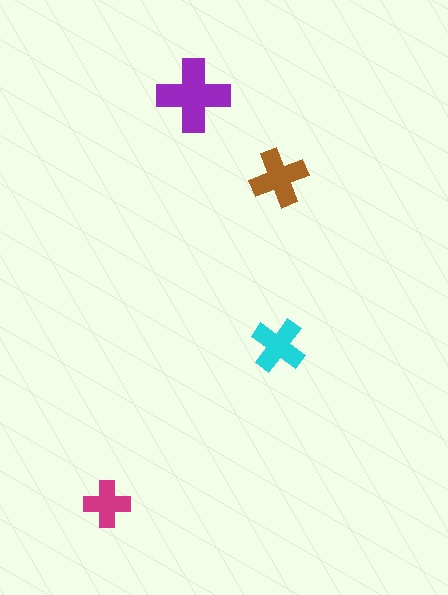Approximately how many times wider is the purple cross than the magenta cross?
About 1.5 times wider.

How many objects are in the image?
There are 4 objects in the image.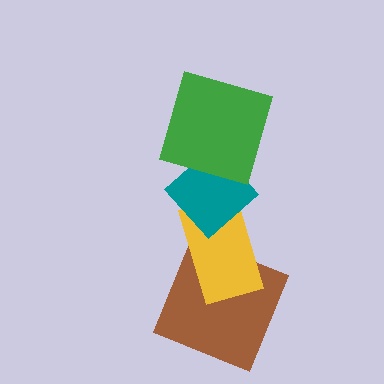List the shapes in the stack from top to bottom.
From top to bottom: the green square, the teal diamond, the yellow rectangle, the brown square.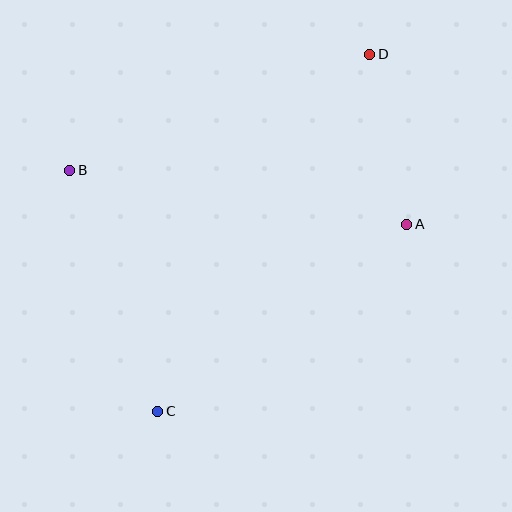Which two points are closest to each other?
Points A and D are closest to each other.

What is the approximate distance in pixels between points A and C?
The distance between A and C is approximately 311 pixels.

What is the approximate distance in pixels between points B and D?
The distance between B and D is approximately 322 pixels.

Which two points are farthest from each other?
Points C and D are farthest from each other.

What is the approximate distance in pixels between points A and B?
The distance between A and B is approximately 341 pixels.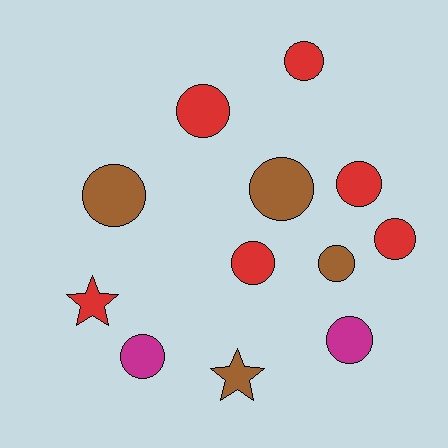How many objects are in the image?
There are 12 objects.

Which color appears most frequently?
Red, with 6 objects.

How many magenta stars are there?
There are no magenta stars.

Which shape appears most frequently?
Circle, with 10 objects.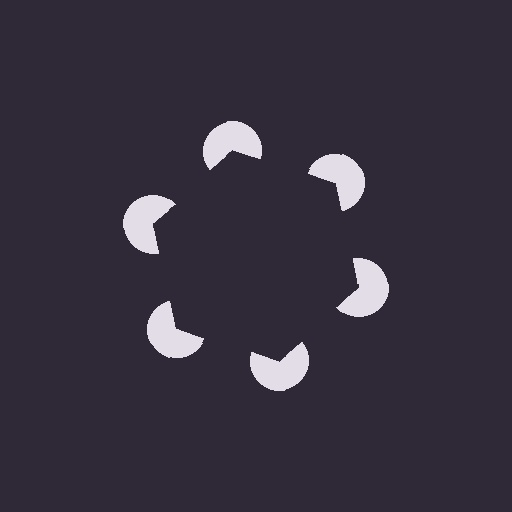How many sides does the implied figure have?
6 sides.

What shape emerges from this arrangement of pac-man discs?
An illusory hexagon — its edges are inferred from the aligned wedge cuts in the pac-man discs, not physically drawn.